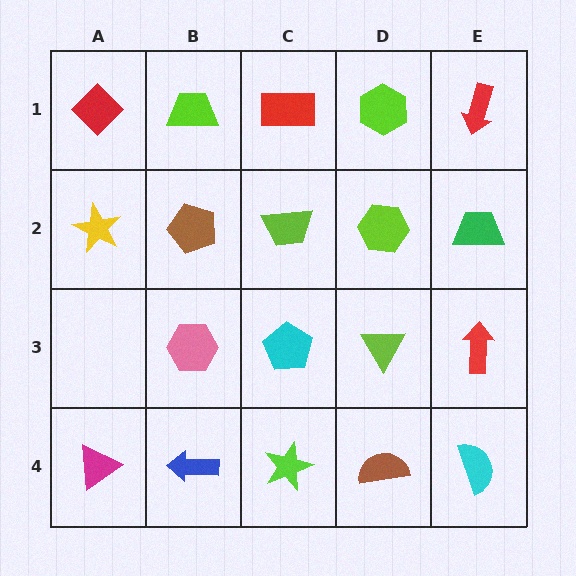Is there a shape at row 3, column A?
No, that cell is empty.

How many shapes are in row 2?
5 shapes.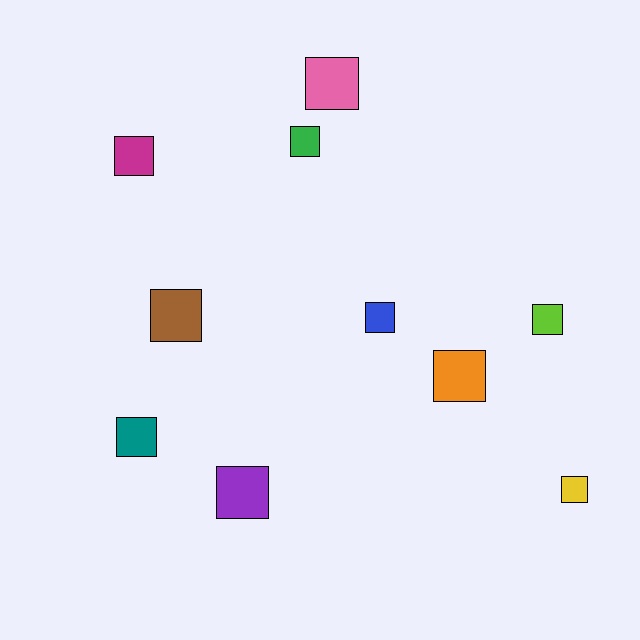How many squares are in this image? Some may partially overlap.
There are 10 squares.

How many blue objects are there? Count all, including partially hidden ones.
There is 1 blue object.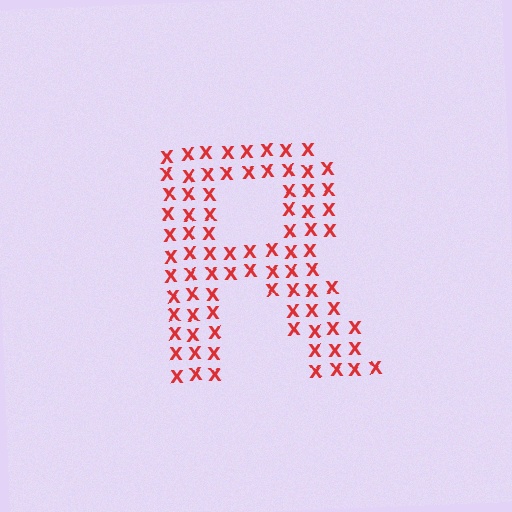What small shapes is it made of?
It is made of small letter X's.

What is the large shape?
The large shape is the letter R.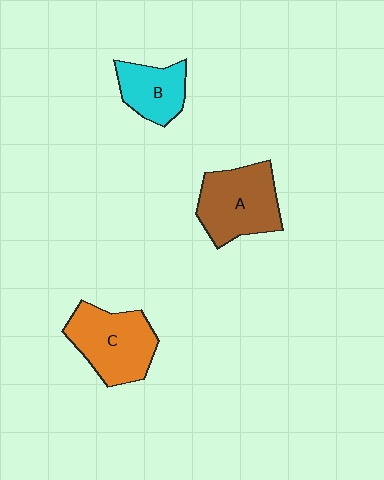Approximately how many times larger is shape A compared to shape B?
Approximately 1.6 times.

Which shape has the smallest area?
Shape B (cyan).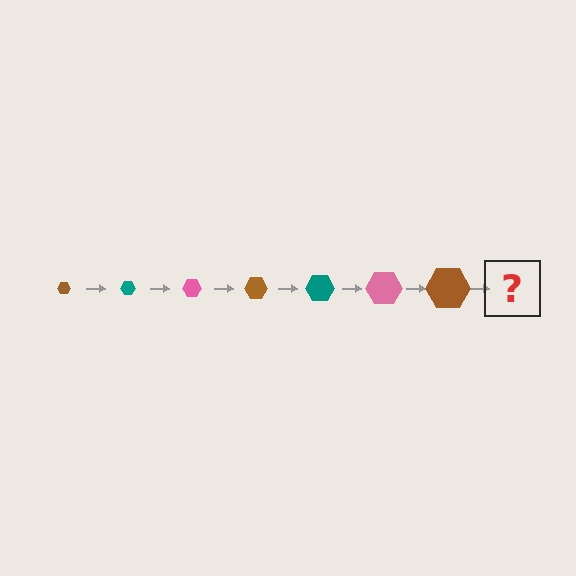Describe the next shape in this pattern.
It should be a teal hexagon, larger than the previous one.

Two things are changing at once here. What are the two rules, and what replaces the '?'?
The two rules are that the hexagon grows larger each step and the color cycles through brown, teal, and pink. The '?' should be a teal hexagon, larger than the previous one.